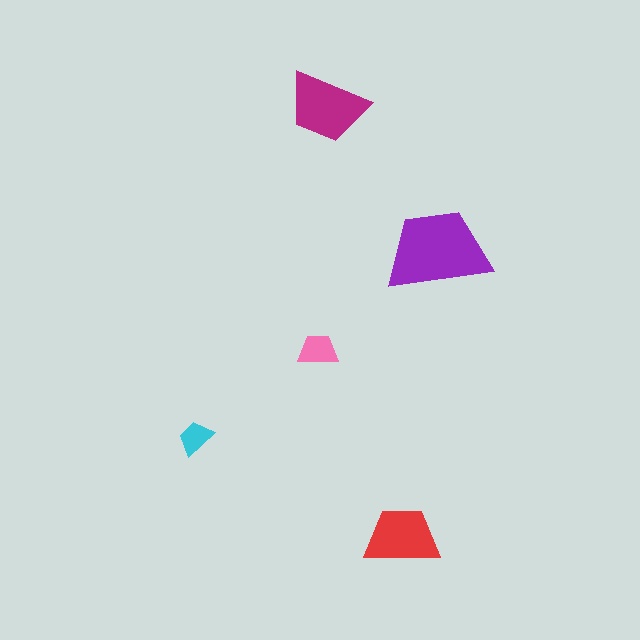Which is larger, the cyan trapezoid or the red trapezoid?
The red one.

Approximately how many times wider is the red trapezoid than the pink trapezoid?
About 2 times wider.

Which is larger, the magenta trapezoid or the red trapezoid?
The magenta one.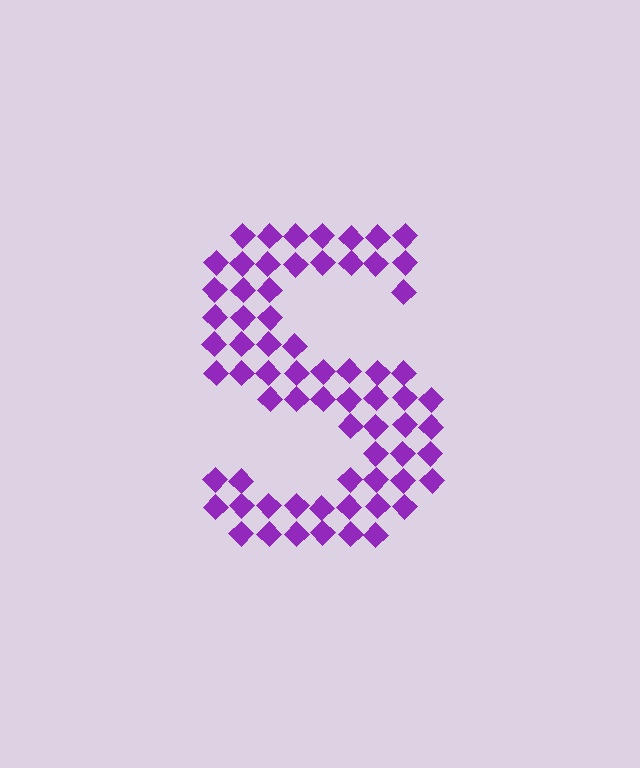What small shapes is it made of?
It is made of small diamonds.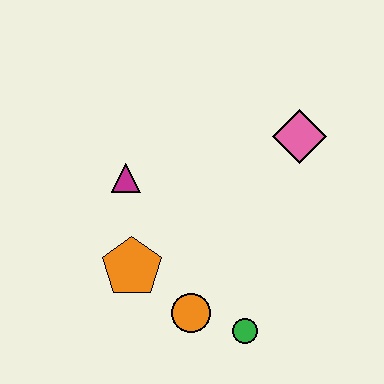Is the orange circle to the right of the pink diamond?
No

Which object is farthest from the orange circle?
The pink diamond is farthest from the orange circle.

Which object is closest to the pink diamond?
The magenta triangle is closest to the pink diamond.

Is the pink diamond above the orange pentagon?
Yes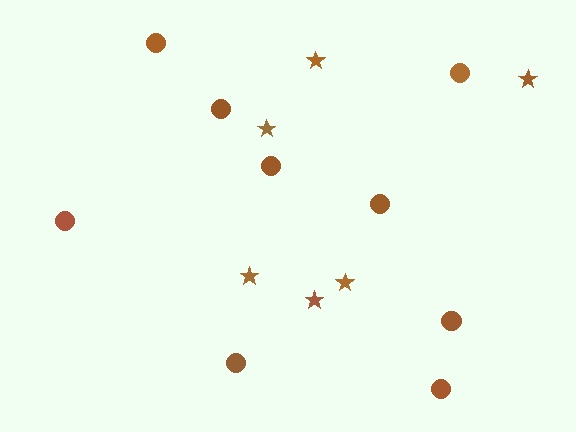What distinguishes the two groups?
There are 2 groups: one group of circles (9) and one group of stars (6).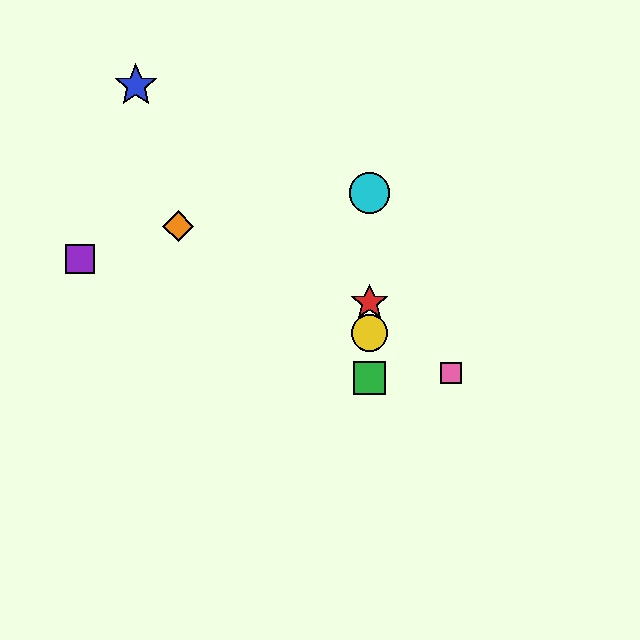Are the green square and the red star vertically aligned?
Yes, both are at x≈369.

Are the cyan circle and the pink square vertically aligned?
No, the cyan circle is at x≈369 and the pink square is at x≈451.